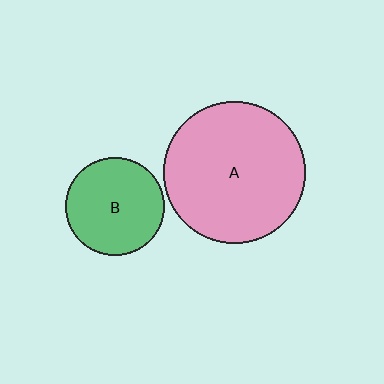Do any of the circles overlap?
No, none of the circles overlap.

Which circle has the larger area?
Circle A (pink).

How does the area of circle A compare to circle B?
Approximately 2.1 times.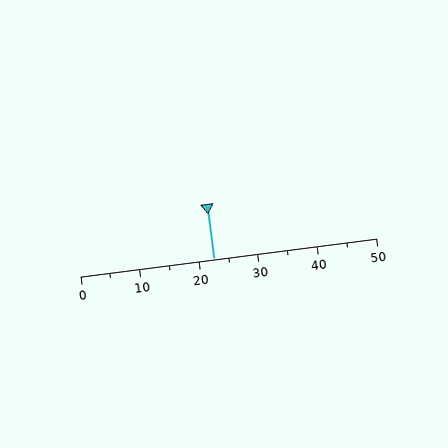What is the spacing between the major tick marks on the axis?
The major ticks are spaced 10 apart.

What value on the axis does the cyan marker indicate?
The marker indicates approximately 22.5.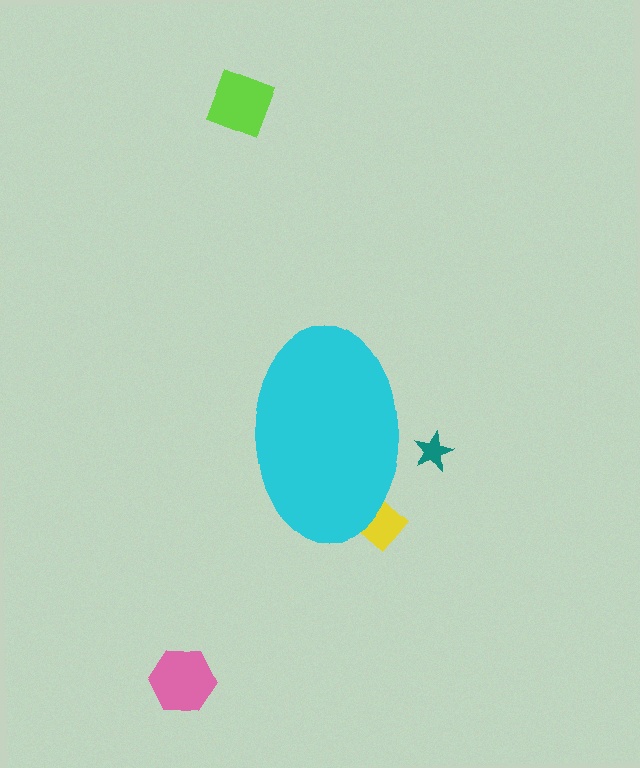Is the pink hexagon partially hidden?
No, the pink hexagon is fully visible.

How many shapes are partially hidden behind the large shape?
2 shapes are partially hidden.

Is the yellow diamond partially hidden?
Yes, the yellow diamond is partially hidden behind the cyan ellipse.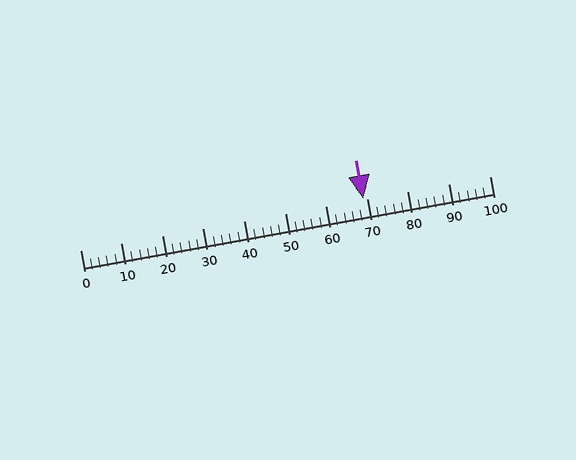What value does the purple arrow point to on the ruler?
The purple arrow points to approximately 69.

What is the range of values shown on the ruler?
The ruler shows values from 0 to 100.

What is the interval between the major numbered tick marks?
The major tick marks are spaced 10 units apart.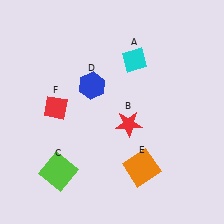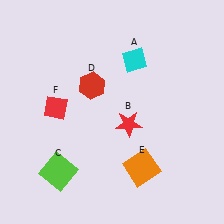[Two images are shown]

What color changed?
The hexagon (D) changed from blue in Image 1 to red in Image 2.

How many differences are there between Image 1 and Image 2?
There is 1 difference between the two images.